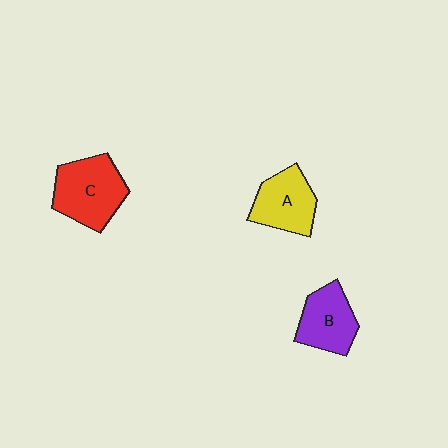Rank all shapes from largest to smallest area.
From largest to smallest: C (red), A (yellow), B (purple).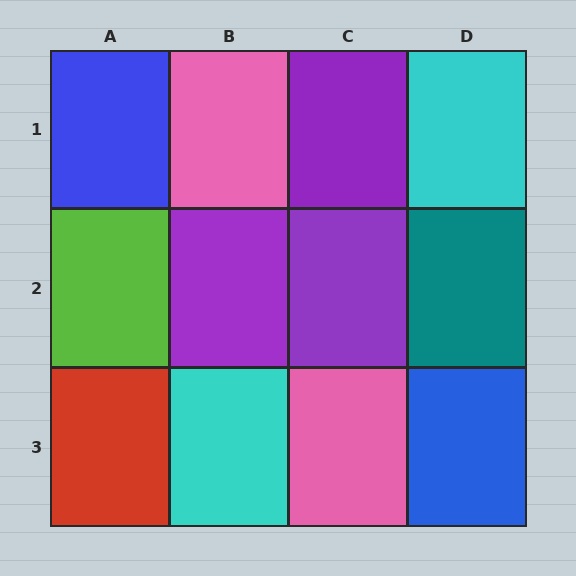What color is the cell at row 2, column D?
Teal.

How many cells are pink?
2 cells are pink.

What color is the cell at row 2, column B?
Purple.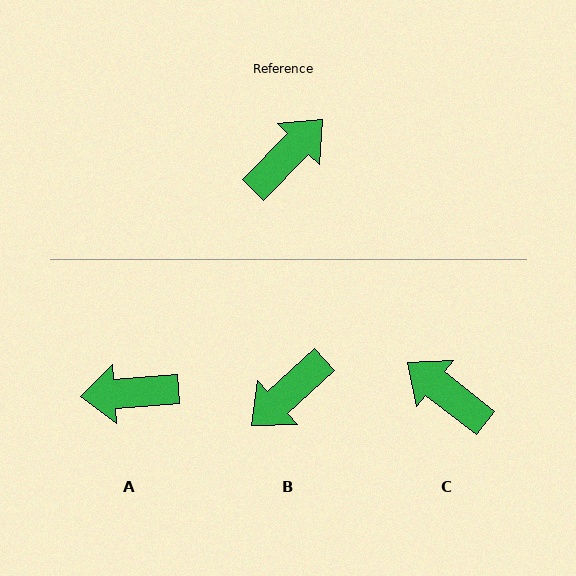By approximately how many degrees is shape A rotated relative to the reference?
Approximately 139 degrees counter-clockwise.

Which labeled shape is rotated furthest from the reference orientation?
B, about 177 degrees away.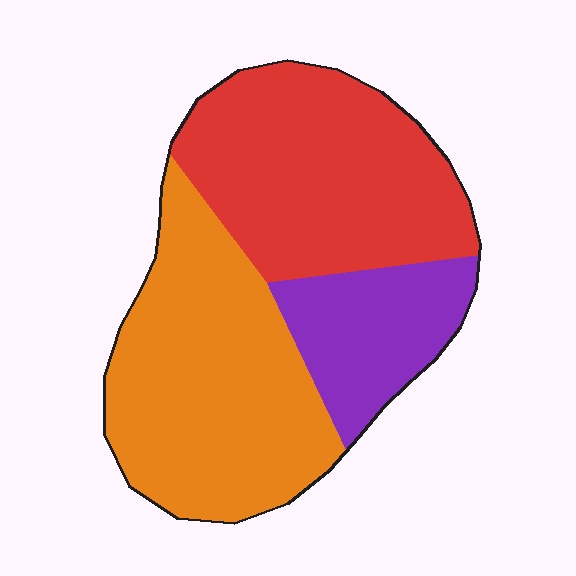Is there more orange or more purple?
Orange.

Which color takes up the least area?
Purple, at roughly 20%.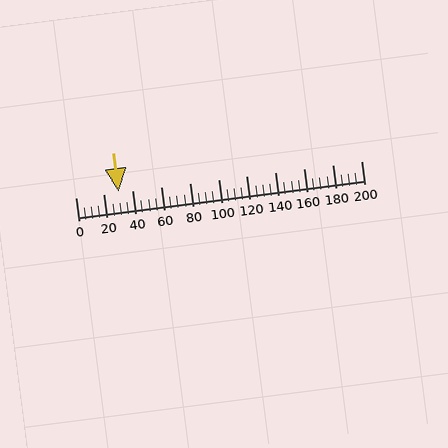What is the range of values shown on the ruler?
The ruler shows values from 0 to 200.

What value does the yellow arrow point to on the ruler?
The yellow arrow points to approximately 30.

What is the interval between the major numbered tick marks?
The major tick marks are spaced 20 units apart.